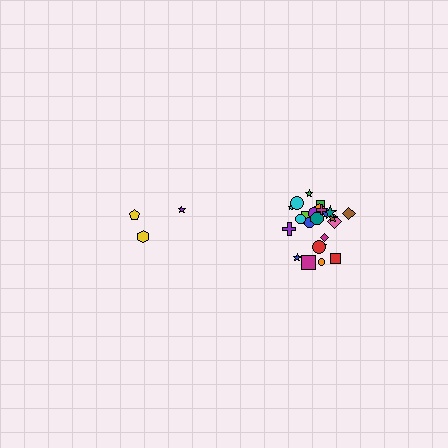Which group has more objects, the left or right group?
The right group.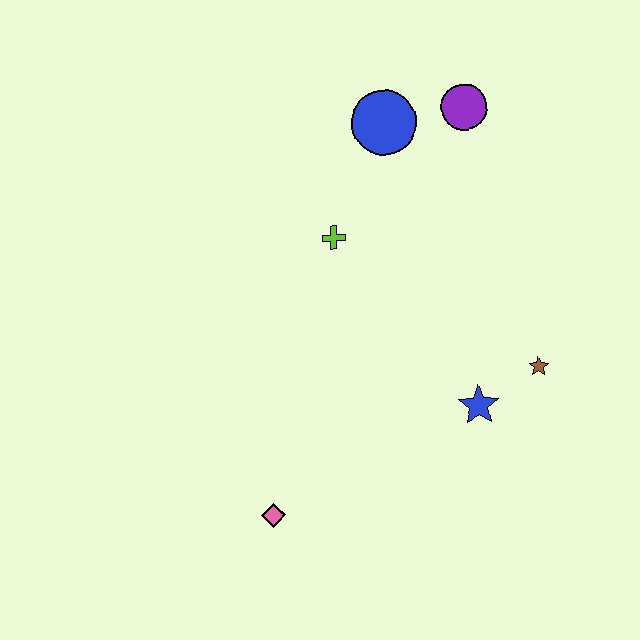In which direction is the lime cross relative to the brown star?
The lime cross is to the left of the brown star.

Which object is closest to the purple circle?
The blue circle is closest to the purple circle.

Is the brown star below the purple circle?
Yes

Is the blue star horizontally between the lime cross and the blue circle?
No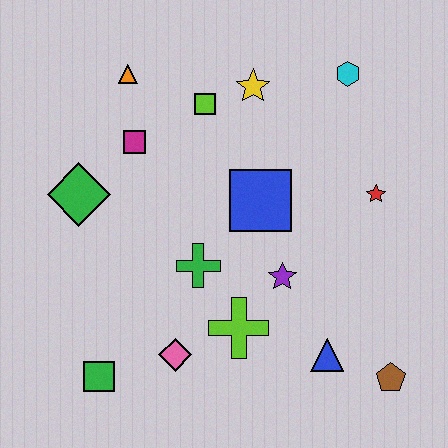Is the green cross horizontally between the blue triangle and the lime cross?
No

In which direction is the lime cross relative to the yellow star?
The lime cross is below the yellow star.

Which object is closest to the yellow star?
The lime square is closest to the yellow star.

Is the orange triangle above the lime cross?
Yes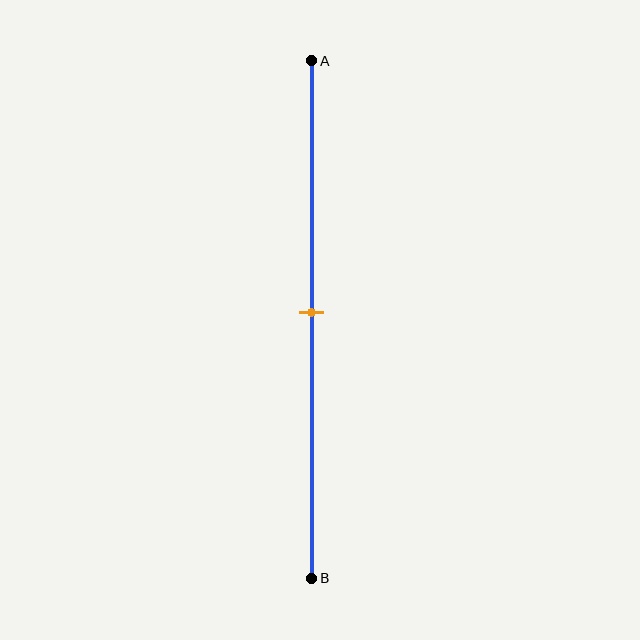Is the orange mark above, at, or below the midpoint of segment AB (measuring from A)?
The orange mark is approximately at the midpoint of segment AB.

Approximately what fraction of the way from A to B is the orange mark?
The orange mark is approximately 50% of the way from A to B.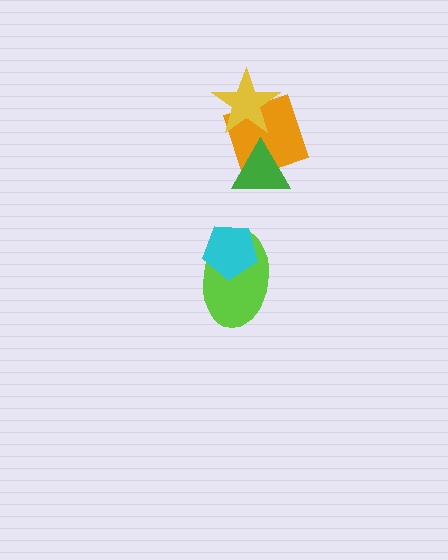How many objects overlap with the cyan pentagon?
1 object overlaps with the cyan pentagon.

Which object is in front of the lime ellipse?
The cyan pentagon is in front of the lime ellipse.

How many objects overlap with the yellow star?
1 object overlaps with the yellow star.